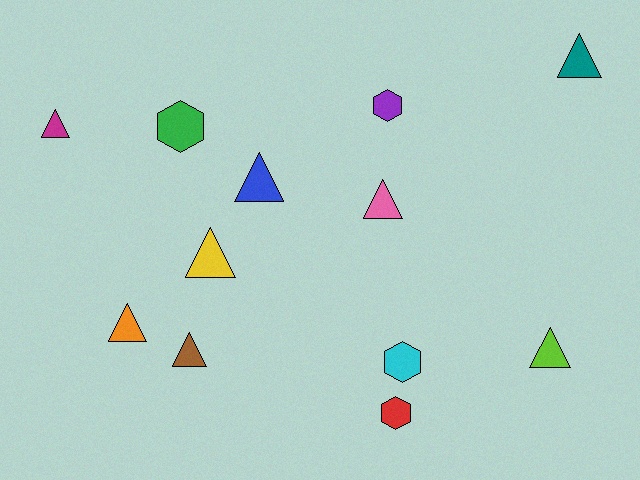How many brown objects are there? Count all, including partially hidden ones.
There is 1 brown object.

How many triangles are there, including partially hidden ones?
There are 8 triangles.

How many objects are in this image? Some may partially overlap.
There are 12 objects.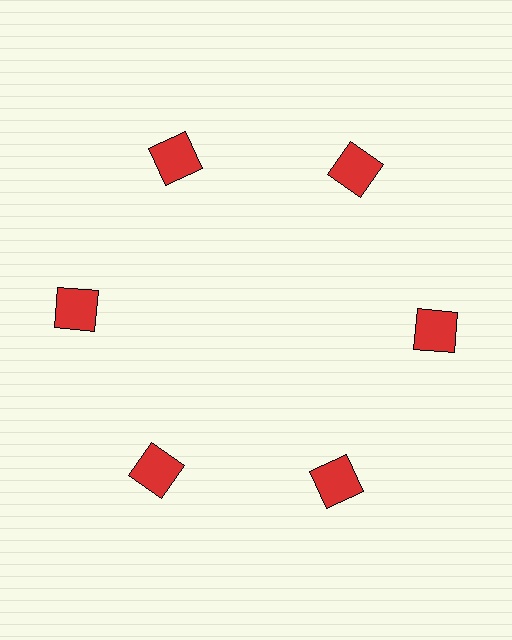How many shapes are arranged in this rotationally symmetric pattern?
There are 6 shapes, arranged in 6 groups of 1.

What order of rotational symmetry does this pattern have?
This pattern has 6-fold rotational symmetry.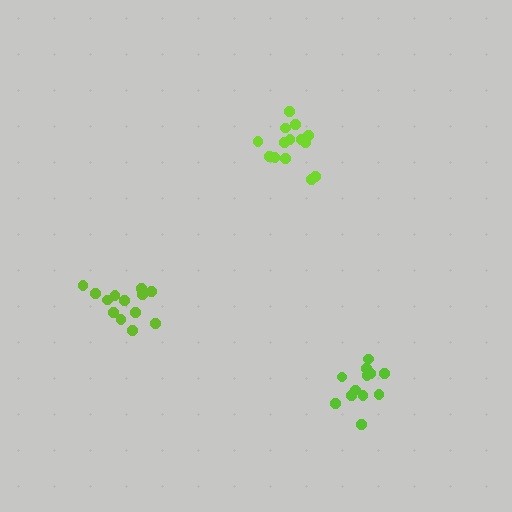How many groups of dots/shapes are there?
There are 3 groups.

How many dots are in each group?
Group 1: 12 dots, Group 2: 15 dots, Group 3: 13 dots (40 total).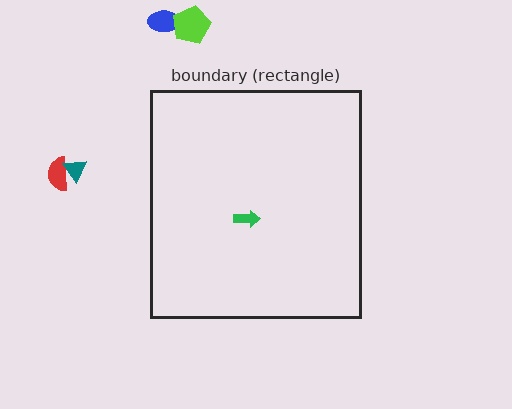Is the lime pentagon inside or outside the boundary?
Outside.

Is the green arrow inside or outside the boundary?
Inside.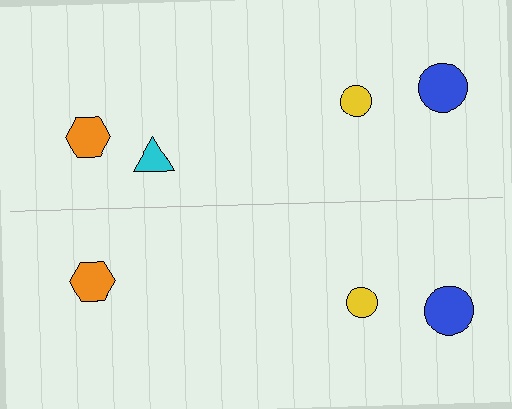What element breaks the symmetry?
A cyan triangle is missing from the bottom side.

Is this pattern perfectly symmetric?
No, the pattern is not perfectly symmetric. A cyan triangle is missing from the bottom side.